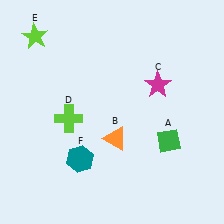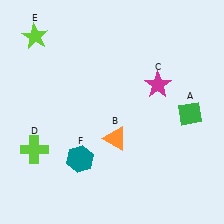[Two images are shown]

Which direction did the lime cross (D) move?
The lime cross (D) moved left.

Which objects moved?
The objects that moved are: the green diamond (A), the lime cross (D).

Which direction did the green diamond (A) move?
The green diamond (A) moved up.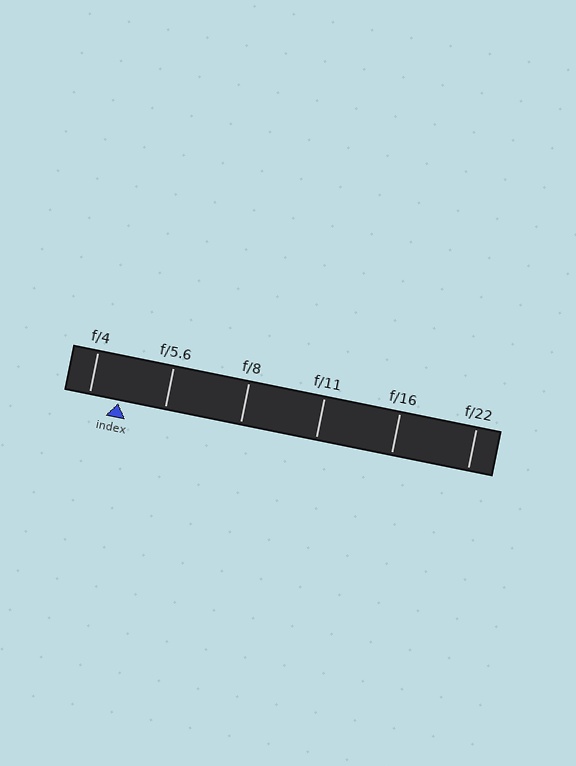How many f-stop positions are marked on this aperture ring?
There are 6 f-stop positions marked.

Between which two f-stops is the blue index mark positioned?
The index mark is between f/4 and f/5.6.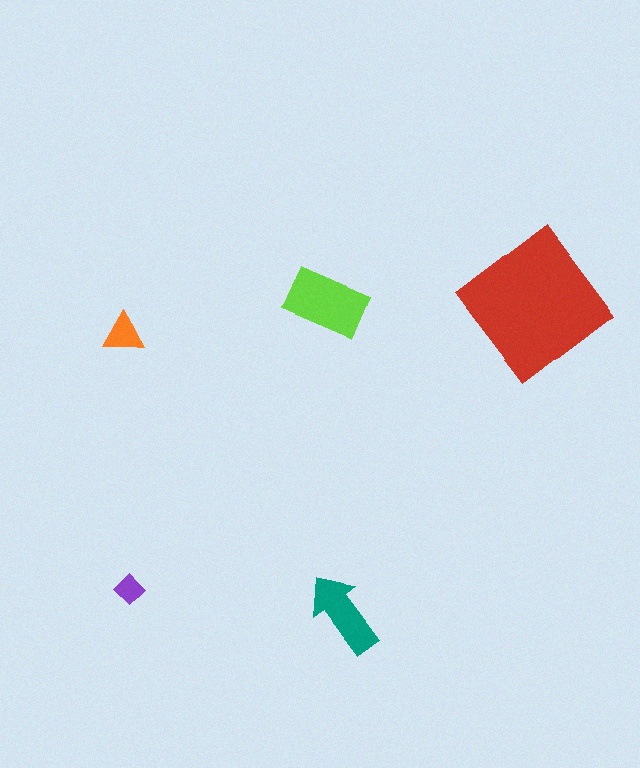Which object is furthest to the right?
The red diamond is rightmost.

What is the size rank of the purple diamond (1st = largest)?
5th.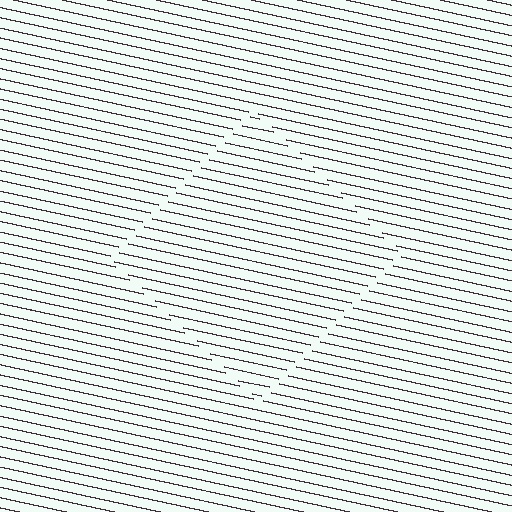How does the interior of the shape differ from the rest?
The interior of the shape contains the same grating, shifted by half a period — the contour is defined by the phase discontinuity where line-ends from the inner and outer gratings abut.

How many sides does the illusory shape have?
4 sides — the line-ends trace a square.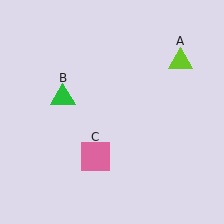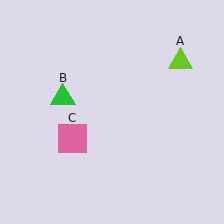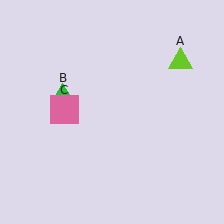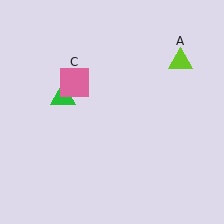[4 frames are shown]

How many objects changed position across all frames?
1 object changed position: pink square (object C).